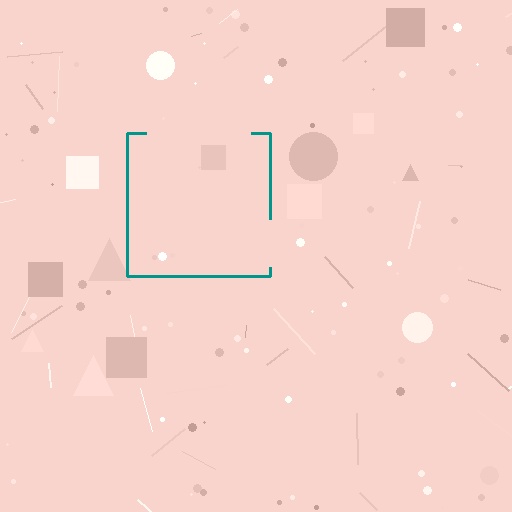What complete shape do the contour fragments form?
The contour fragments form a square.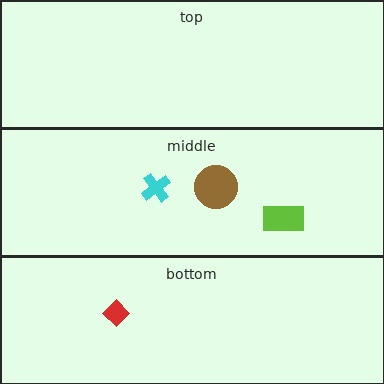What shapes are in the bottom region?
The red diamond.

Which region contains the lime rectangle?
The middle region.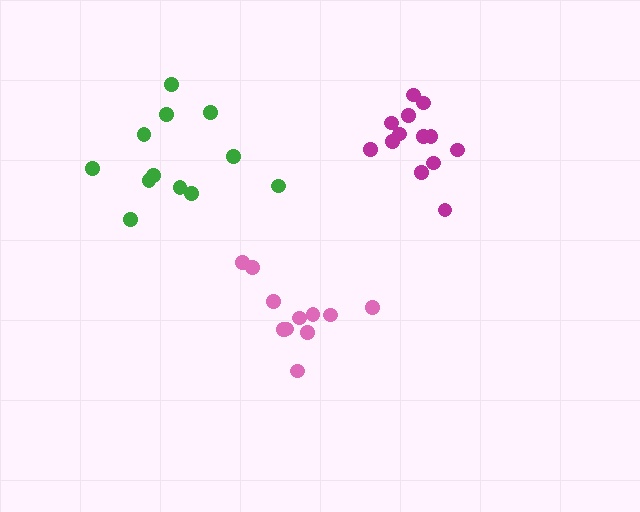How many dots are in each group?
Group 1: 12 dots, Group 2: 12 dots, Group 3: 13 dots (37 total).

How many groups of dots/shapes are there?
There are 3 groups.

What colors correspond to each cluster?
The clusters are colored: pink, green, magenta.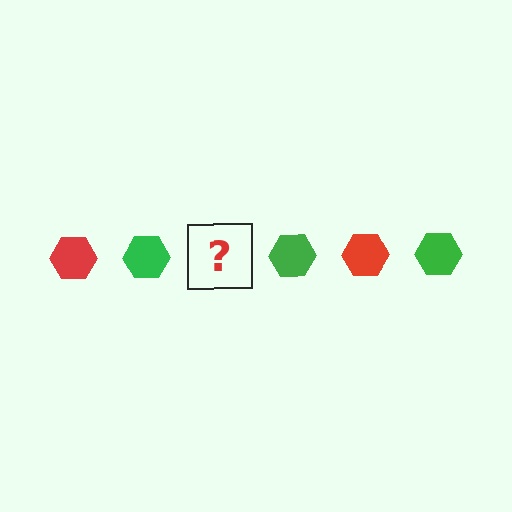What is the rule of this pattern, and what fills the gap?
The rule is that the pattern cycles through red, green hexagons. The gap should be filled with a red hexagon.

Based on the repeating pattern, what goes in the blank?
The blank should be a red hexagon.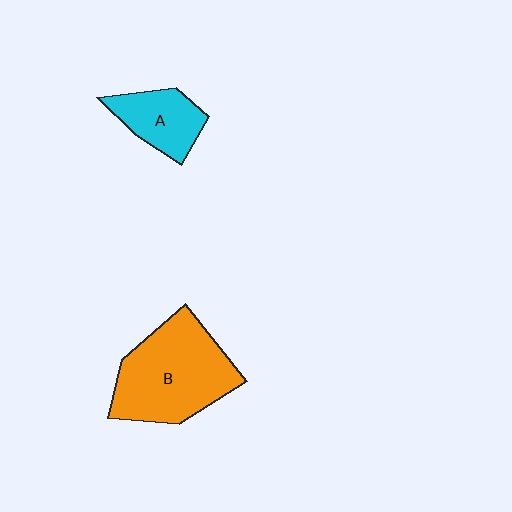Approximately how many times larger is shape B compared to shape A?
Approximately 2.1 times.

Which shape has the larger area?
Shape B (orange).